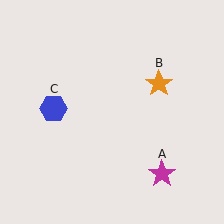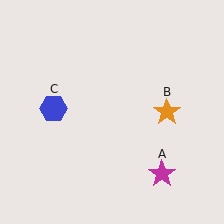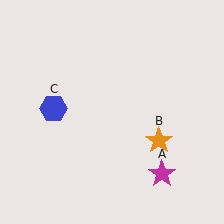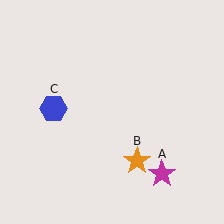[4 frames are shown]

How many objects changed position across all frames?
1 object changed position: orange star (object B).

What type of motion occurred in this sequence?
The orange star (object B) rotated clockwise around the center of the scene.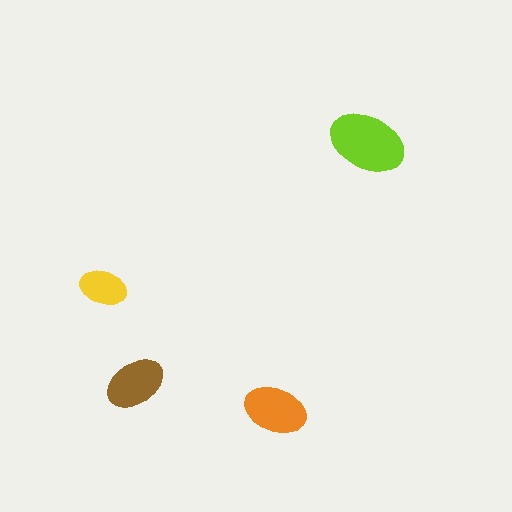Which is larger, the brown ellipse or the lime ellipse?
The lime one.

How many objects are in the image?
There are 4 objects in the image.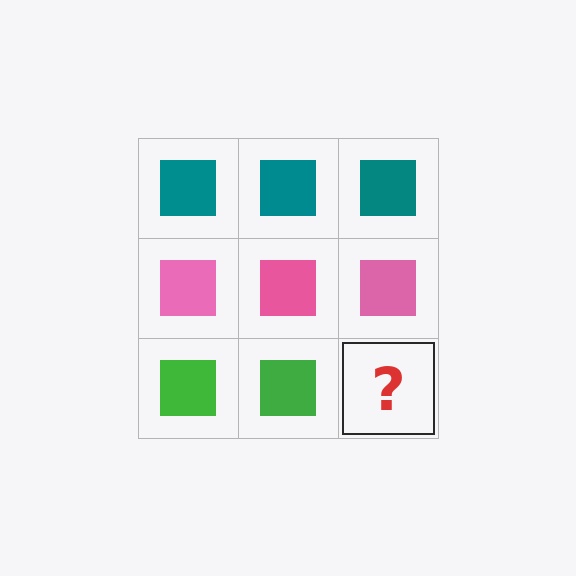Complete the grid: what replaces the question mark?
The question mark should be replaced with a green square.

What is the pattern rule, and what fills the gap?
The rule is that each row has a consistent color. The gap should be filled with a green square.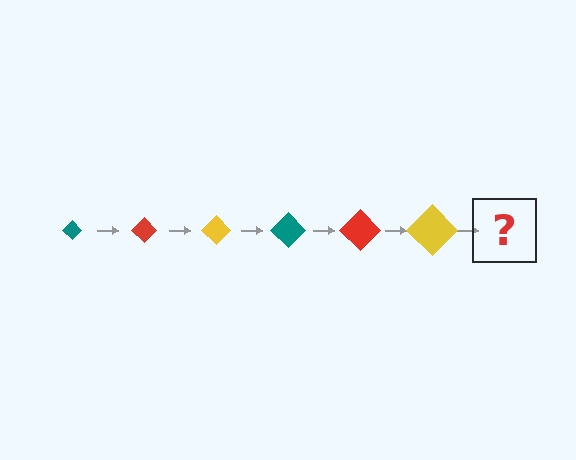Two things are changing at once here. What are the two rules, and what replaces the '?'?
The two rules are that the diamond grows larger each step and the color cycles through teal, red, and yellow. The '?' should be a teal diamond, larger than the previous one.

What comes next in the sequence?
The next element should be a teal diamond, larger than the previous one.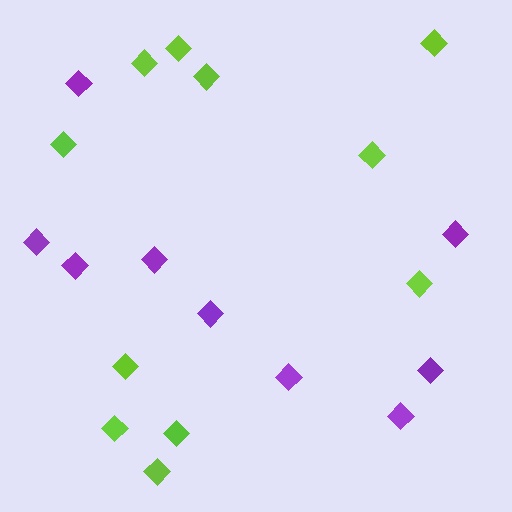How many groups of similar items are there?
There are 2 groups: one group of lime diamonds (11) and one group of purple diamonds (9).